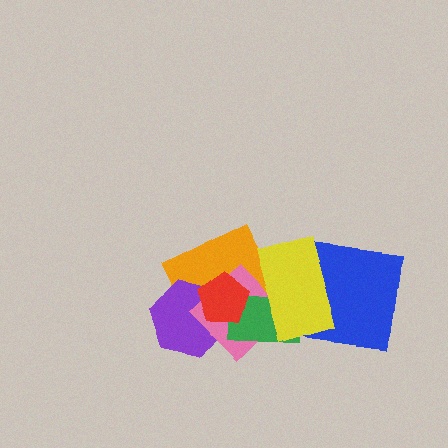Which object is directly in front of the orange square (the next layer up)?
The purple hexagon is directly in front of the orange square.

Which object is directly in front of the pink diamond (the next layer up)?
The green rectangle is directly in front of the pink diamond.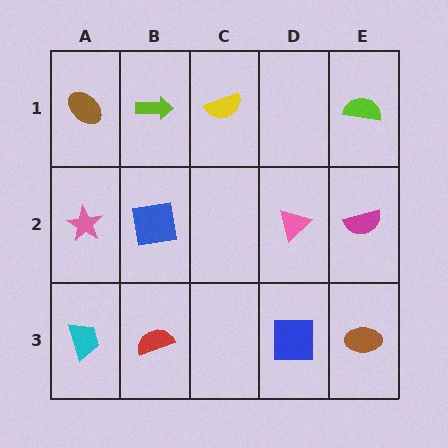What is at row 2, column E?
A magenta semicircle.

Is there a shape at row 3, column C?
No, that cell is empty.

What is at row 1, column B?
A lime arrow.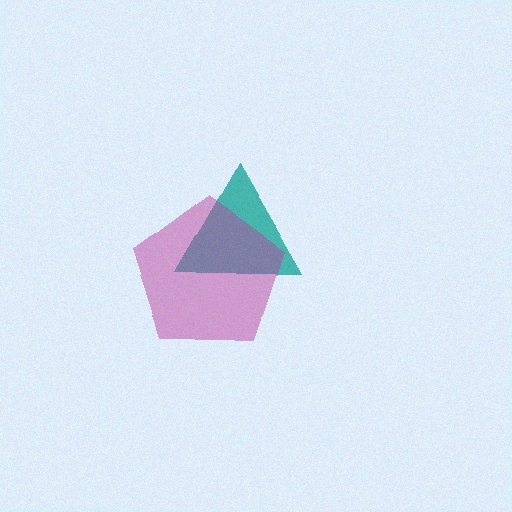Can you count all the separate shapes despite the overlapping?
Yes, there are 2 separate shapes.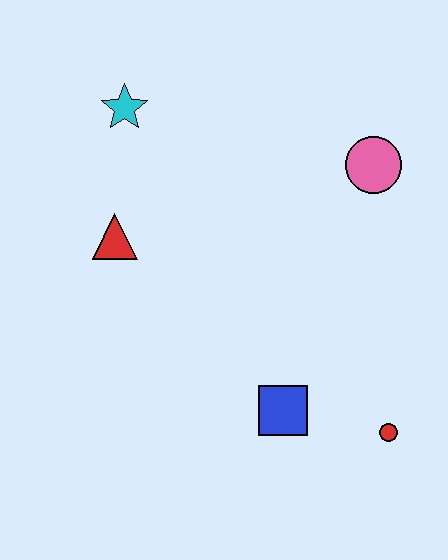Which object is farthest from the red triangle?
The red circle is farthest from the red triangle.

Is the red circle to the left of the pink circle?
No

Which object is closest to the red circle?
The blue square is closest to the red circle.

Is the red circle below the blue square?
Yes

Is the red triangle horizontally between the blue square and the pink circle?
No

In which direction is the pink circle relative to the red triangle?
The pink circle is to the right of the red triangle.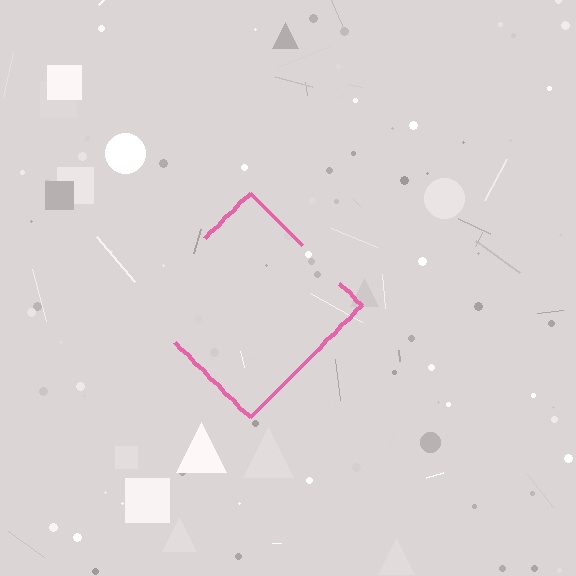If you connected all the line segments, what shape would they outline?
They would outline a diamond.